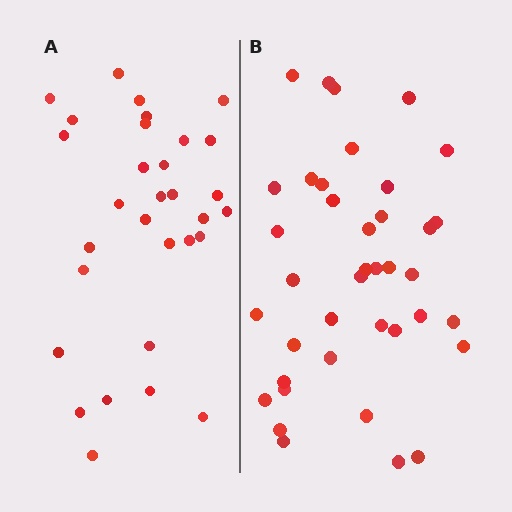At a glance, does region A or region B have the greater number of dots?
Region B (the right region) has more dots.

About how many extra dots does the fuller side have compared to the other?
Region B has roughly 8 or so more dots than region A.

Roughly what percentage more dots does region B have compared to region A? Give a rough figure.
About 25% more.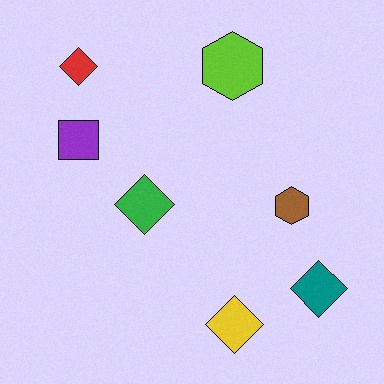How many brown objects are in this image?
There is 1 brown object.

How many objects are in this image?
There are 7 objects.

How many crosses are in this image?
There are no crosses.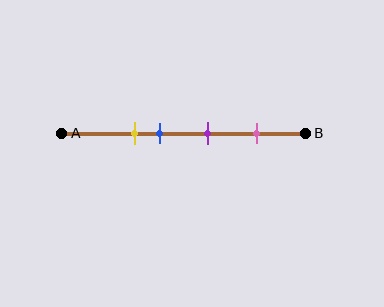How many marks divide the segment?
There are 4 marks dividing the segment.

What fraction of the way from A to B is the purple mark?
The purple mark is approximately 60% (0.6) of the way from A to B.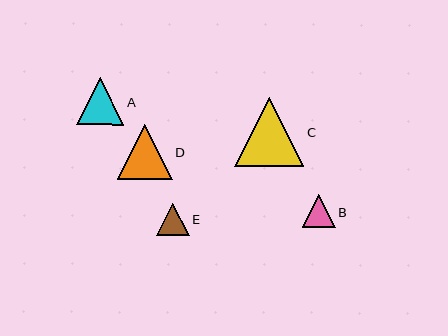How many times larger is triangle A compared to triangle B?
Triangle A is approximately 1.4 times the size of triangle B.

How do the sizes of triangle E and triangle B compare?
Triangle E and triangle B are approximately the same size.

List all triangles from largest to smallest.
From largest to smallest: C, D, A, E, B.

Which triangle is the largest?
Triangle C is the largest with a size of approximately 69 pixels.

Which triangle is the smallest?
Triangle B is the smallest with a size of approximately 33 pixels.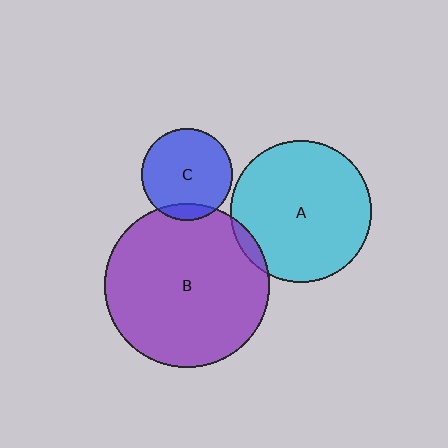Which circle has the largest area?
Circle B (purple).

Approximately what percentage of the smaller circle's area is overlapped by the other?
Approximately 10%.